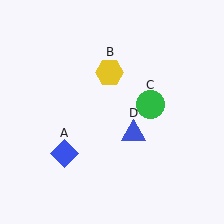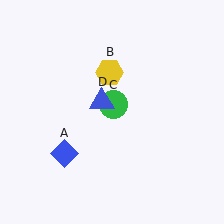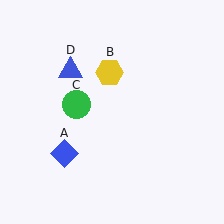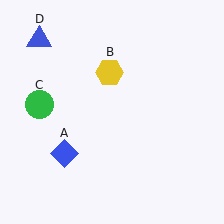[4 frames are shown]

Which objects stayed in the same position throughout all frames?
Blue diamond (object A) and yellow hexagon (object B) remained stationary.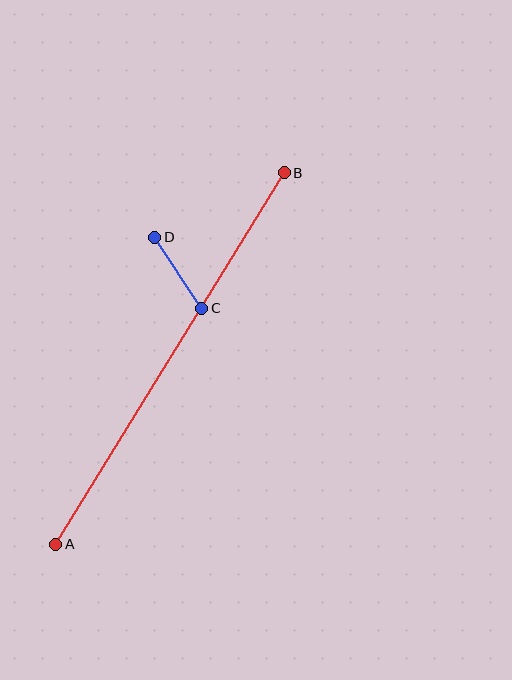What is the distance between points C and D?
The distance is approximately 85 pixels.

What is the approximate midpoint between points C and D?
The midpoint is at approximately (178, 273) pixels.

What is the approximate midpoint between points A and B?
The midpoint is at approximately (170, 358) pixels.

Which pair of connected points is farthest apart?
Points A and B are farthest apart.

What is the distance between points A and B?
The distance is approximately 436 pixels.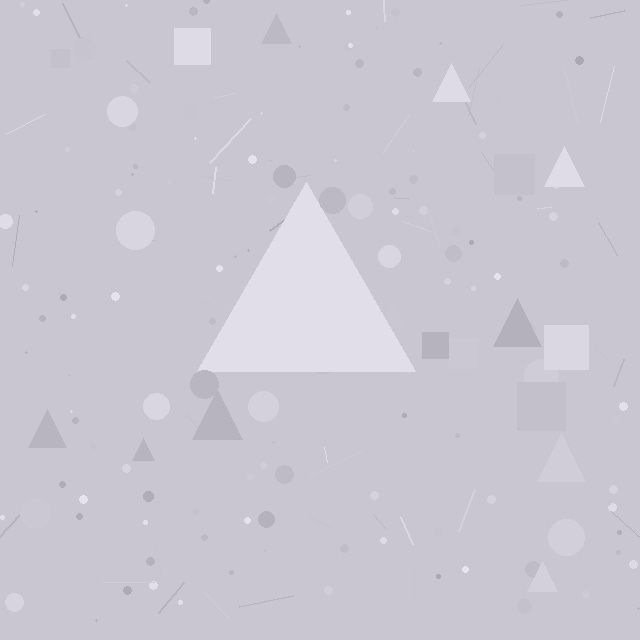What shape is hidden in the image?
A triangle is hidden in the image.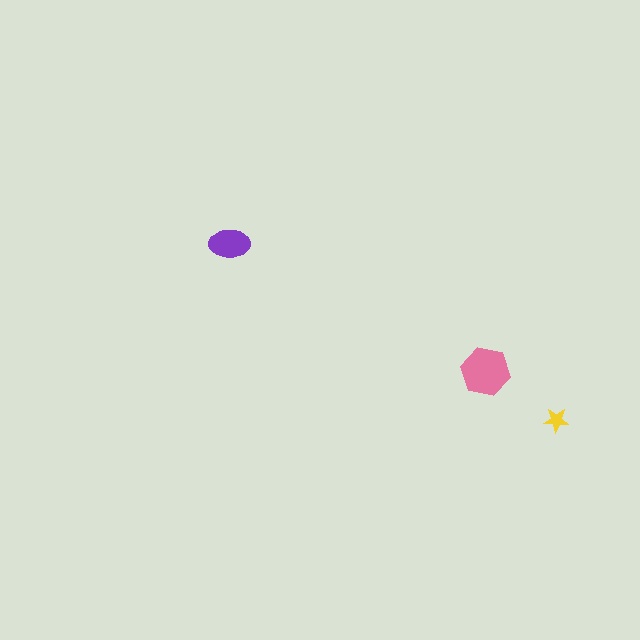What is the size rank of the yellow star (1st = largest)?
3rd.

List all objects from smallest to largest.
The yellow star, the purple ellipse, the pink hexagon.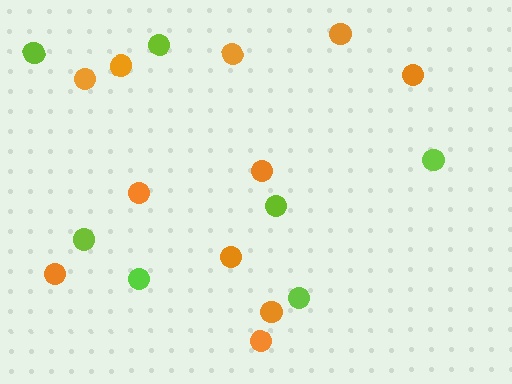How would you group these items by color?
There are 2 groups: one group of orange circles (11) and one group of lime circles (7).